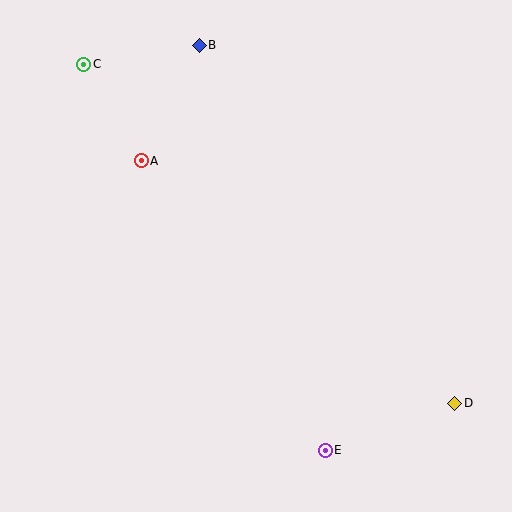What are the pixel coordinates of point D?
Point D is at (455, 403).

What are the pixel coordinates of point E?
Point E is at (325, 450).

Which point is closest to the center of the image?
Point A at (141, 161) is closest to the center.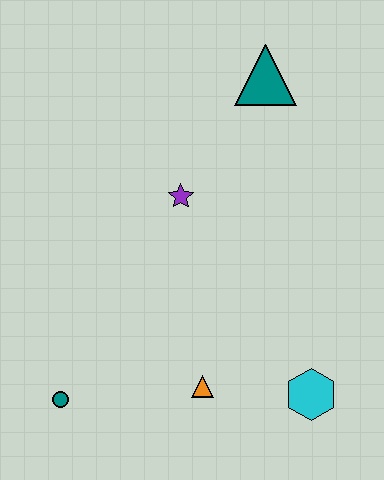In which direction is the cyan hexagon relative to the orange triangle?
The cyan hexagon is to the right of the orange triangle.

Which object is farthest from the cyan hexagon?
The teal triangle is farthest from the cyan hexagon.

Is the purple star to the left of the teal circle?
No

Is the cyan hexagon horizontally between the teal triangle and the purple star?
No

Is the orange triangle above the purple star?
No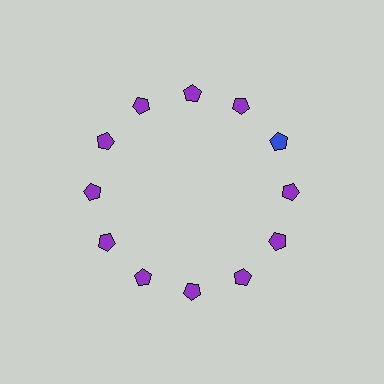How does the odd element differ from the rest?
It has a different color: blue instead of purple.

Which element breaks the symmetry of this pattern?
The blue pentagon at roughly the 2 o'clock position breaks the symmetry. All other shapes are purple pentagons.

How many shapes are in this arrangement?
There are 12 shapes arranged in a ring pattern.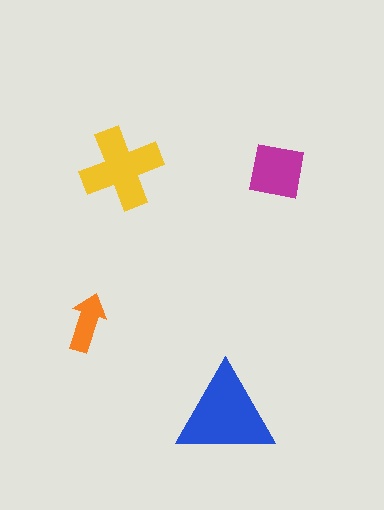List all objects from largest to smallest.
The blue triangle, the yellow cross, the magenta square, the orange arrow.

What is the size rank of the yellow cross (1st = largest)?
2nd.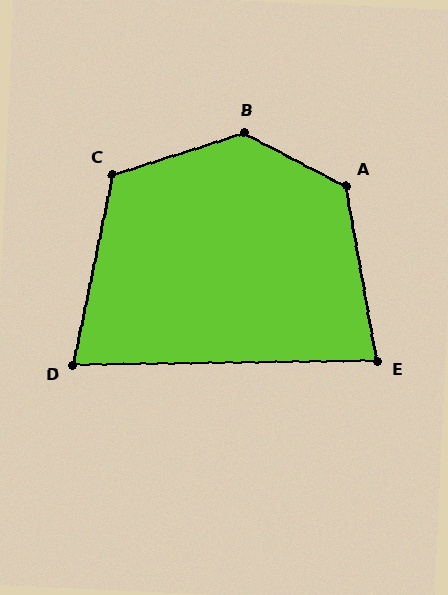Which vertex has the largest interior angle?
B, at approximately 135 degrees.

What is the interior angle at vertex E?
Approximately 81 degrees (acute).